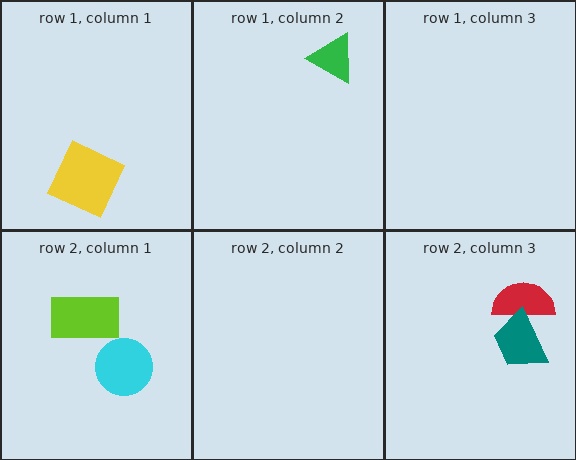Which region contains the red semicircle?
The row 2, column 3 region.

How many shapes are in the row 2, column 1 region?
2.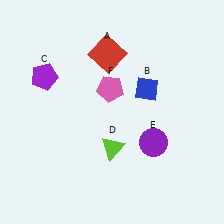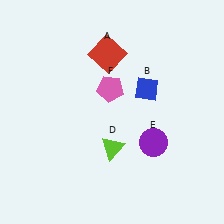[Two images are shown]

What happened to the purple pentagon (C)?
The purple pentagon (C) was removed in Image 2. It was in the top-left area of Image 1.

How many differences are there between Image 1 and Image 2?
There is 1 difference between the two images.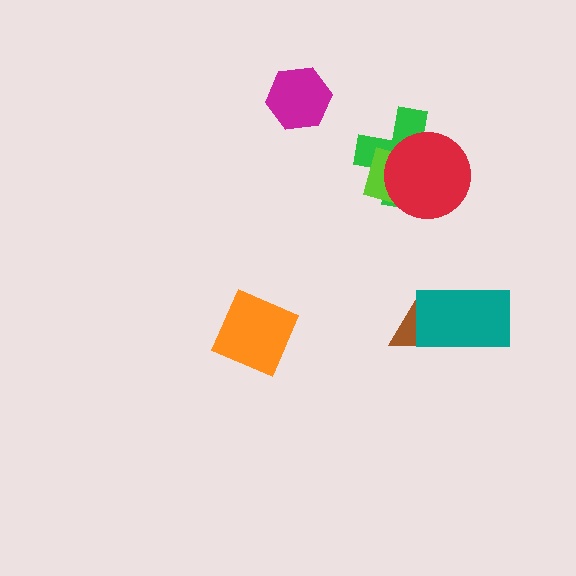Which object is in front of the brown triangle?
The teal rectangle is in front of the brown triangle.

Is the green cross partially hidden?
Yes, it is partially covered by another shape.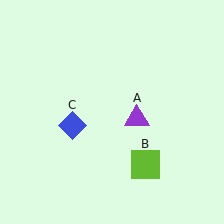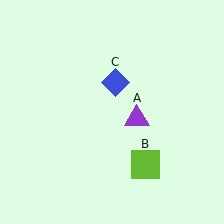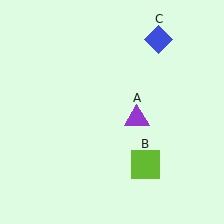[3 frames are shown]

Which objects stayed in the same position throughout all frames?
Purple triangle (object A) and lime square (object B) remained stationary.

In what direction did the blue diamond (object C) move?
The blue diamond (object C) moved up and to the right.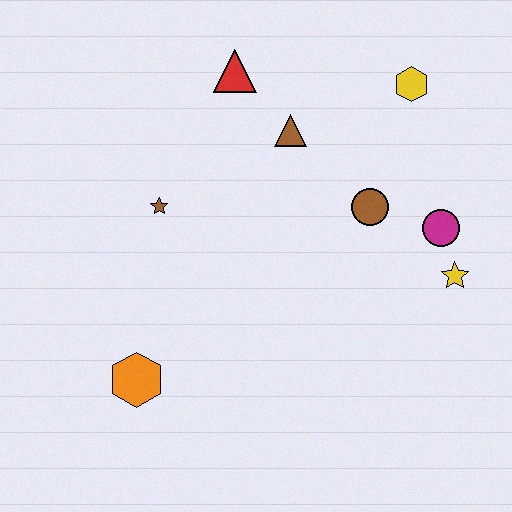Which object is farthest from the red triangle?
The orange hexagon is farthest from the red triangle.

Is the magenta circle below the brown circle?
Yes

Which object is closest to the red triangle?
The brown triangle is closest to the red triangle.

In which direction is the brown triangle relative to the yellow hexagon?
The brown triangle is to the left of the yellow hexagon.